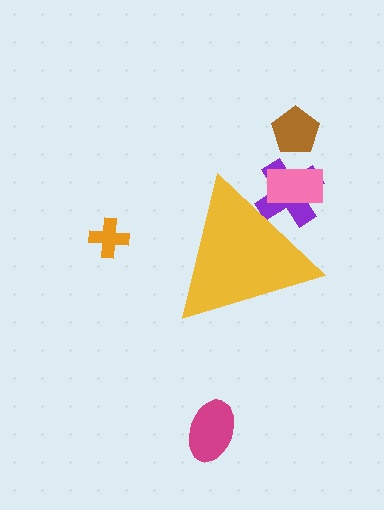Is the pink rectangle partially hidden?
Yes, the pink rectangle is partially hidden behind the yellow triangle.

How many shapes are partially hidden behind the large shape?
2 shapes are partially hidden.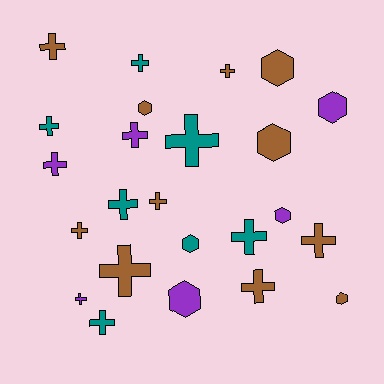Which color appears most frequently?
Brown, with 11 objects.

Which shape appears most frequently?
Cross, with 16 objects.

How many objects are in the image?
There are 24 objects.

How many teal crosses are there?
There are 6 teal crosses.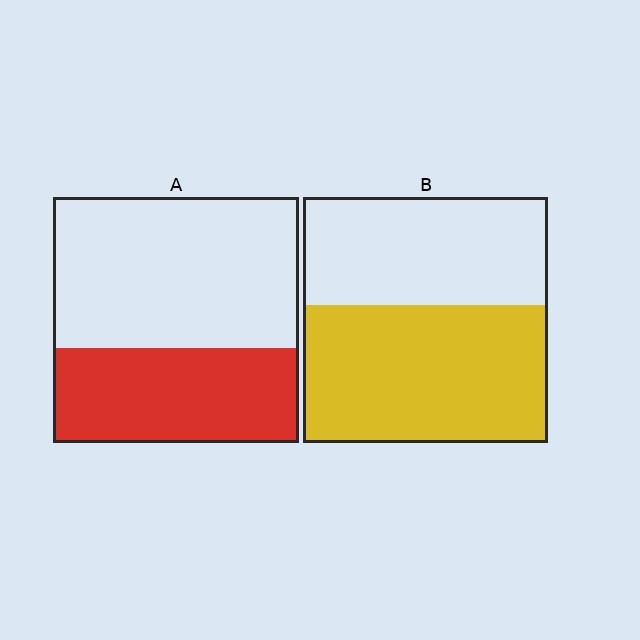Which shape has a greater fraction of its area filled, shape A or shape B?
Shape B.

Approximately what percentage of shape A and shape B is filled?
A is approximately 40% and B is approximately 55%.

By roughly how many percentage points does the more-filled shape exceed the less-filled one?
By roughly 15 percentage points (B over A).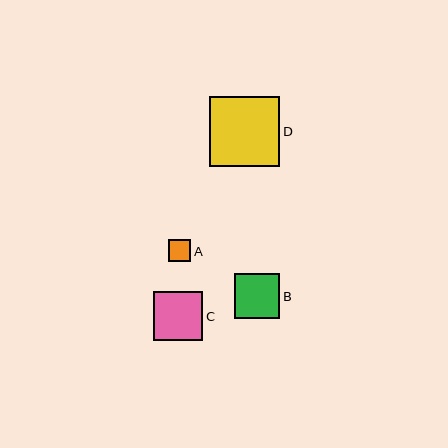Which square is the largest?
Square D is the largest with a size of approximately 70 pixels.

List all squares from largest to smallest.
From largest to smallest: D, C, B, A.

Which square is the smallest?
Square A is the smallest with a size of approximately 22 pixels.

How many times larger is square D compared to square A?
Square D is approximately 3.2 times the size of square A.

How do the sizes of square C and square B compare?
Square C and square B are approximately the same size.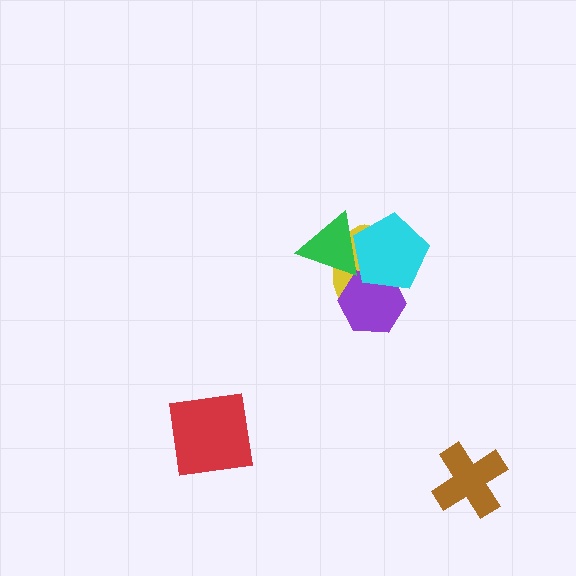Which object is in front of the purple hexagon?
The cyan pentagon is in front of the purple hexagon.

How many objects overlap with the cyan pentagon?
3 objects overlap with the cyan pentagon.